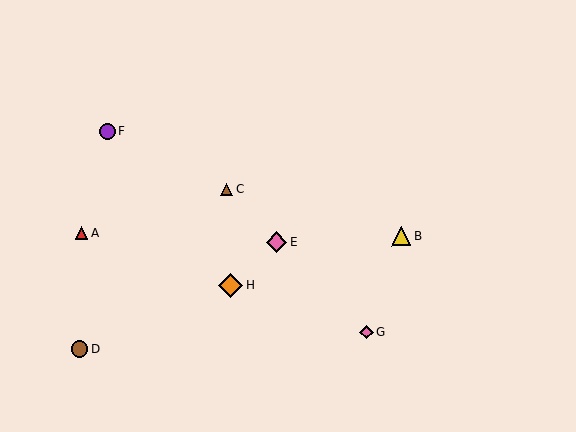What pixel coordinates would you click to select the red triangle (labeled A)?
Click at (82, 233) to select the red triangle A.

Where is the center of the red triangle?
The center of the red triangle is at (82, 233).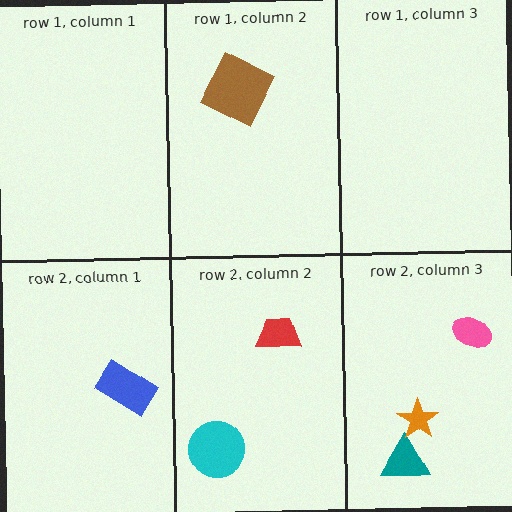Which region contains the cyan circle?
The row 2, column 2 region.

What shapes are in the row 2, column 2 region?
The cyan circle, the red trapezoid.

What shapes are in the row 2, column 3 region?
The pink ellipse, the teal triangle, the orange star.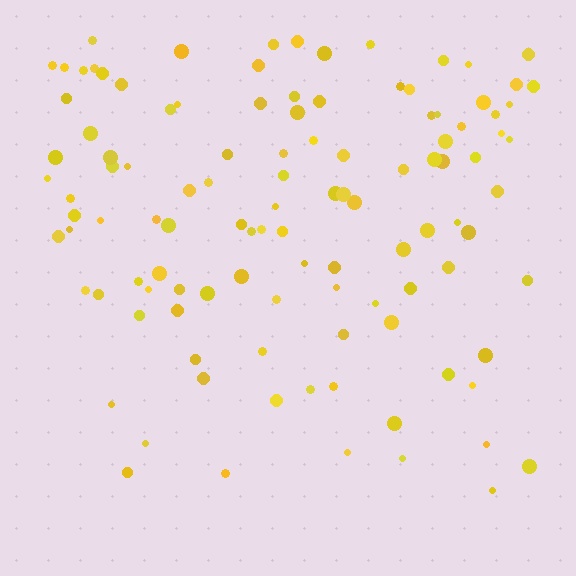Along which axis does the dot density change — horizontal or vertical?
Vertical.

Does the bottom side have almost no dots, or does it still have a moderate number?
Still a moderate number, just noticeably fewer than the top.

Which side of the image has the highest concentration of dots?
The top.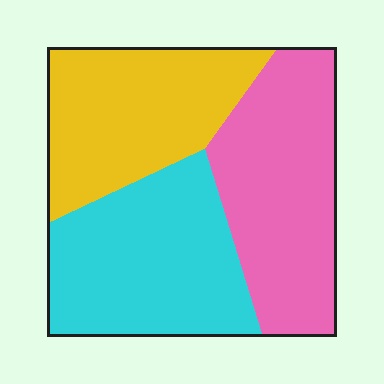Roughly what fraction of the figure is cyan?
Cyan covers about 35% of the figure.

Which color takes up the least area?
Yellow, at roughly 30%.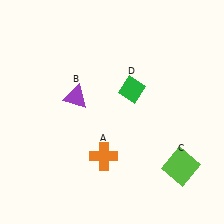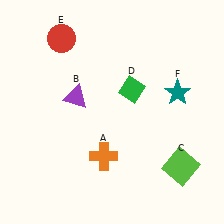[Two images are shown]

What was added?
A red circle (E), a teal star (F) were added in Image 2.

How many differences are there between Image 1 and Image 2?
There are 2 differences between the two images.